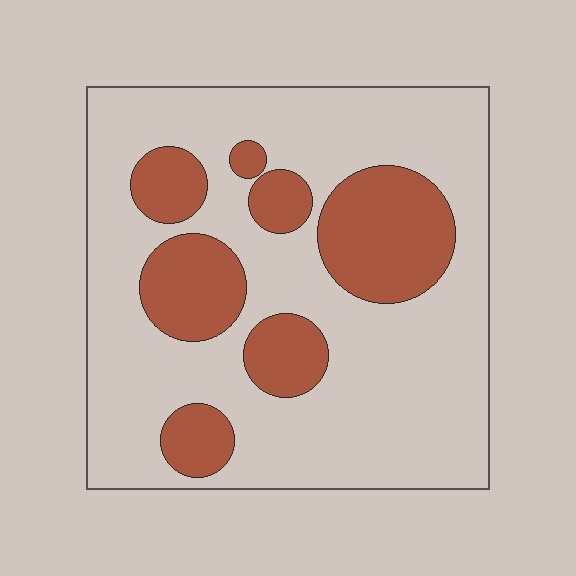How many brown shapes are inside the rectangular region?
7.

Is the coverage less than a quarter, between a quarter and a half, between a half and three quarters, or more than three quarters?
Between a quarter and a half.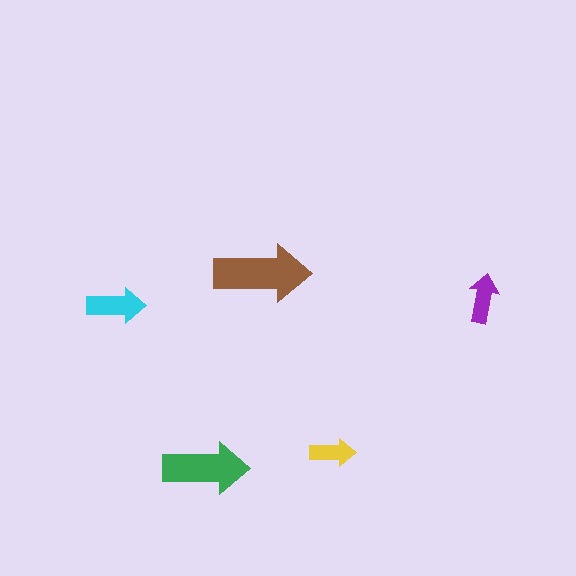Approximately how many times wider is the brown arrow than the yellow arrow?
About 2 times wider.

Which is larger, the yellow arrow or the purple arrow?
The purple one.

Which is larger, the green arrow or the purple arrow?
The green one.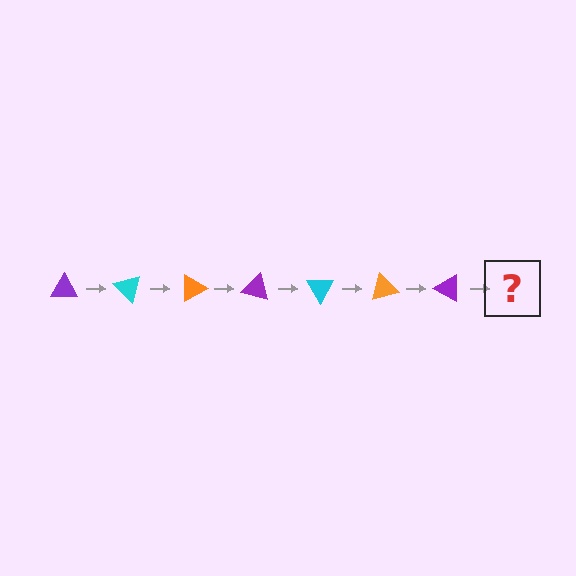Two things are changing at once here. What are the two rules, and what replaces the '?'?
The two rules are that it rotates 45 degrees each step and the color cycles through purple, cyan, and orange. The '?' should be a cyan triangle, rotated 315 degrees from the start.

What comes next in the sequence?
The next element should be a cyan triangle, rotated 315 degrees from the start.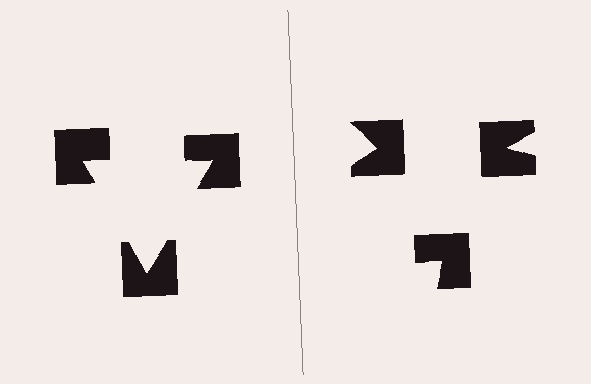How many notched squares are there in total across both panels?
6 — 3 on each side.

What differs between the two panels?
The notched squares are positioned identically on both sides; only the wedge orientations differ. On the left they align to a triangle; on the right they are misaligned.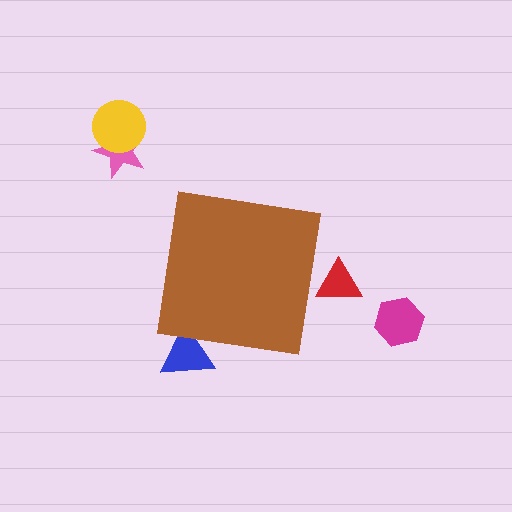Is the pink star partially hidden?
No, the pink star is fully visible.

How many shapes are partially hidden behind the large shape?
2 shapes are partially hidden.